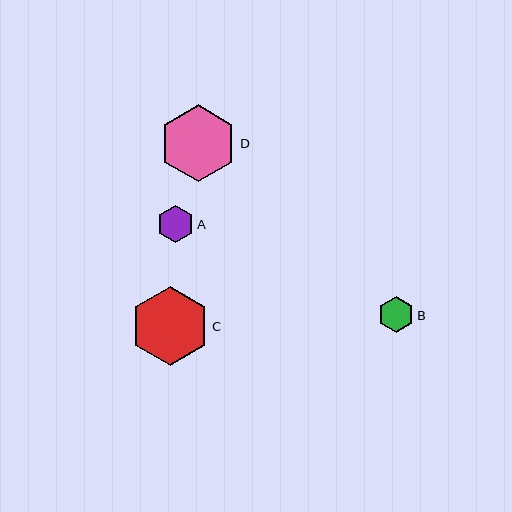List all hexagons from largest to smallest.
From largest to smallest: C, D, A, B.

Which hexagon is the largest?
Hexagon C is the largest with a size of approximately 79 pixels.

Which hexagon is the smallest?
Hexagon B is the smallest with a size of approximately 36 pixels.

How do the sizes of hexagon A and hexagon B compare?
Hexagon A and hexagon B are approximately the same size.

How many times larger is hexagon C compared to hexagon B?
Hexagon C is approximately 2.2 times the size of hexagon B.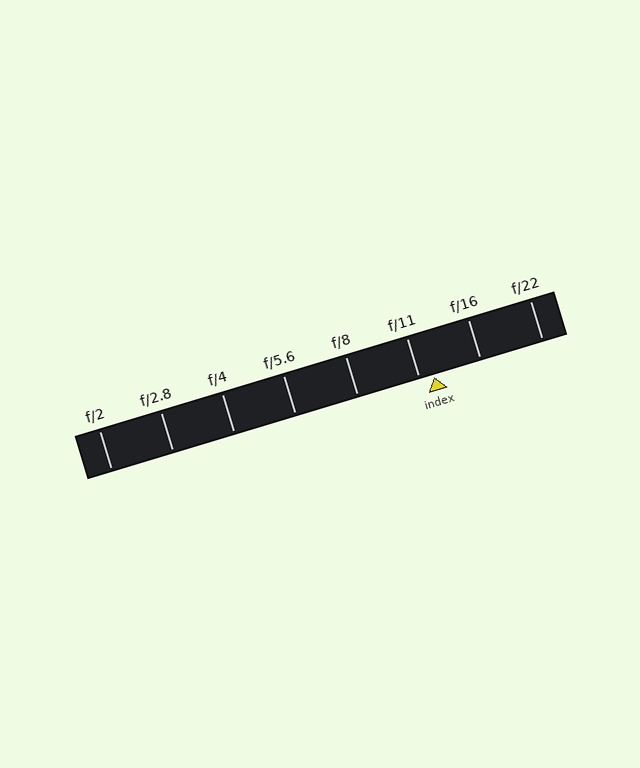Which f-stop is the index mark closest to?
The index mark is closest to f/11.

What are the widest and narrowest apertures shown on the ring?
The widest aperture shown is f/2 and the narrowest is f/22.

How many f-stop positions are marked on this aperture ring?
There are 8 f-stop positions marked.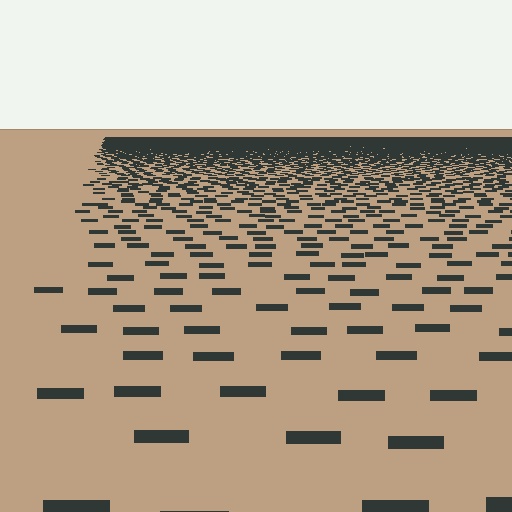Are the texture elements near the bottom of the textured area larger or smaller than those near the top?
Larger. Near the bottom, elements are closer to the viewer and appear at a bigger on-screen size.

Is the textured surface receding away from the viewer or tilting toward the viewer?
The surface is receding away from the viewer. Texture elements get smaller and denser toward the top.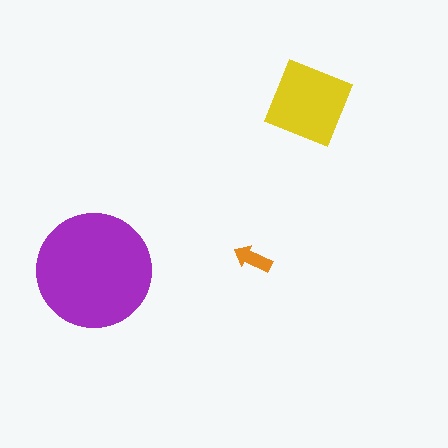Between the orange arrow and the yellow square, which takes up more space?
The yellow square.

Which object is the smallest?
The orange arrow.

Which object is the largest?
The purple circle.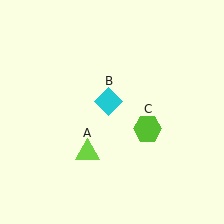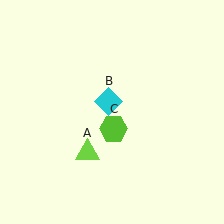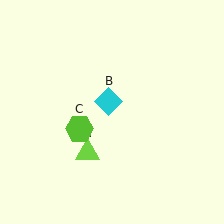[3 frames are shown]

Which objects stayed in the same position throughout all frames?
Lime triangle (object A) and cyan diamond (object B) remained stationary.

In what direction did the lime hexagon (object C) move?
The lime hexagon (object C) moved left.